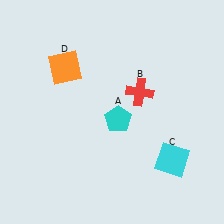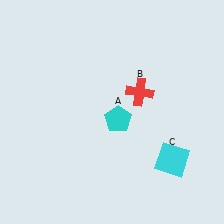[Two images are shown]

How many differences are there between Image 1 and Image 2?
There is 1 difference between the two images.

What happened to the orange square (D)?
The orange square (D) was removed in Image 2. It was in the top-left area of Image 1.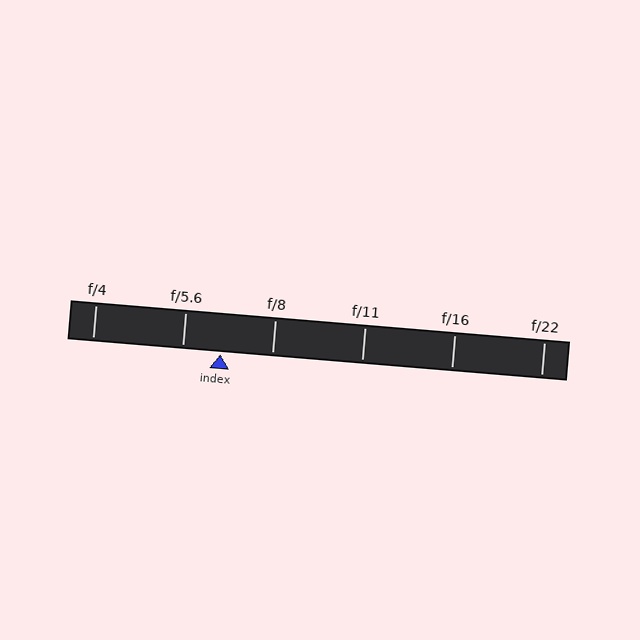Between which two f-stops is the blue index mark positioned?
The index mark is between f/5.6 and f/8.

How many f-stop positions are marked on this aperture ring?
There are 6 f-stop positions marked.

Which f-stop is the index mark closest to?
The index mark is closest to f/5.6.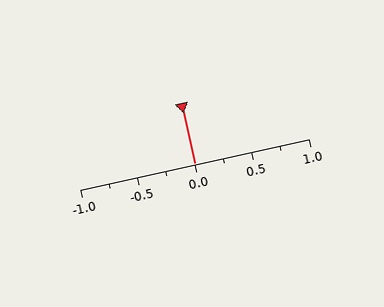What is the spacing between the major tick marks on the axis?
The major ticks are spaced 0.5 apart.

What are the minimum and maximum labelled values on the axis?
The axis runs from -1.0 to 1.0.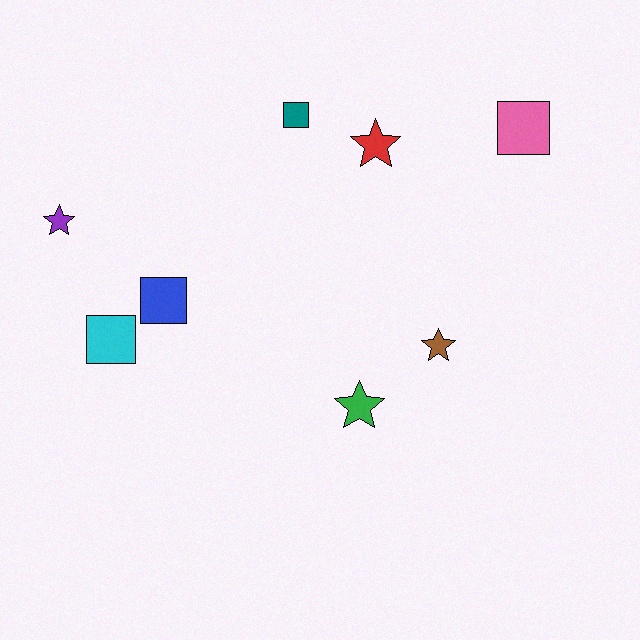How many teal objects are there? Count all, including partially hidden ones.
There is 1 teal object.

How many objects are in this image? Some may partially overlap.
There are 8 objects.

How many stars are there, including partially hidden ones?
There are 4 stars.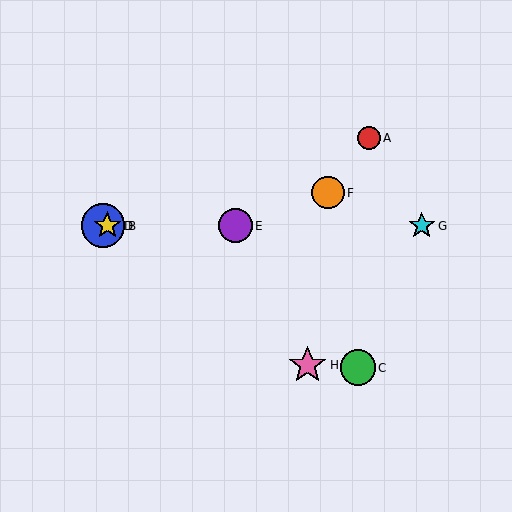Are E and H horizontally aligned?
No, E is at y≈226 and H is at y≈365.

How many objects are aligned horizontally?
4 objects (B, D, E, G) are aligned horizontally.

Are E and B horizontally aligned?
Yes, both are at y≈226.